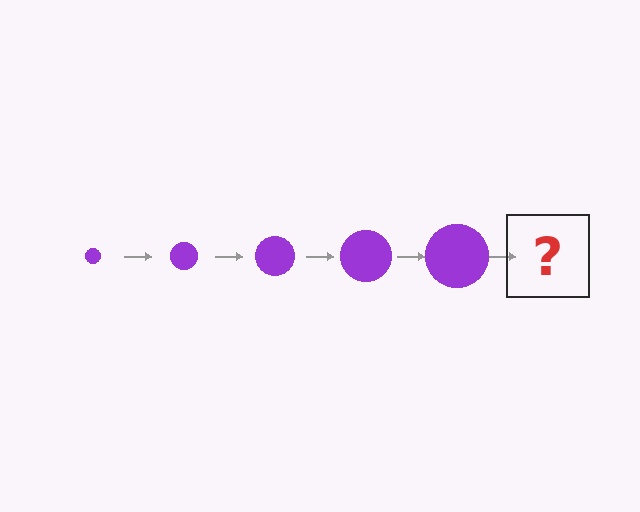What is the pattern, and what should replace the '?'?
The pattern is that the circle gets progressively larger each step. The '?' should be a purple circle, larger than the previous one.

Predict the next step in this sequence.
The next step is a purple circle, larger than the previous one.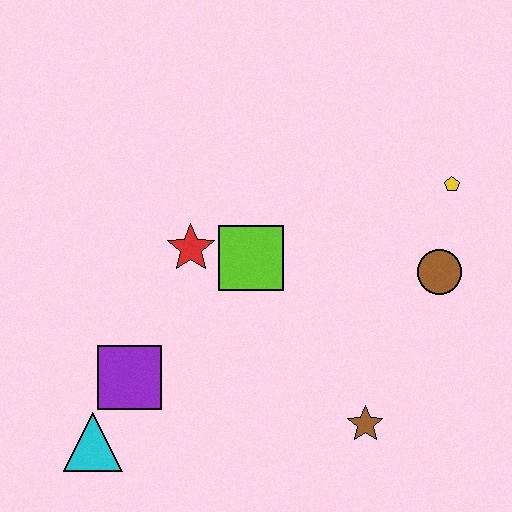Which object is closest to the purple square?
The cyan triangle is closest to the purple square.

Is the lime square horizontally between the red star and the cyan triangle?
No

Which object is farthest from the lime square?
The cyan triangle is farthest from the lime square.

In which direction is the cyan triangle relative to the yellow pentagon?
The cyan triangle is to the left of the yellow pentagon.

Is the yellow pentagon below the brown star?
No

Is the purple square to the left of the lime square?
Yes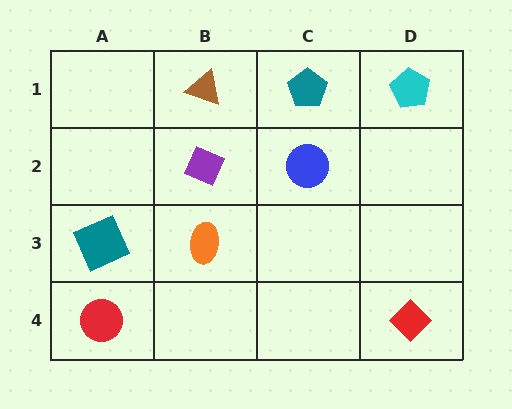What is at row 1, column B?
A brown triangle.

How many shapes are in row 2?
2 shapes.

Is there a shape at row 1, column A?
No, that cell is empty.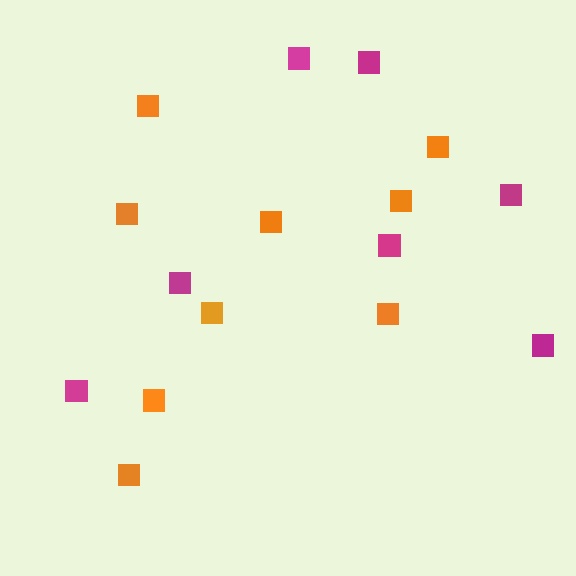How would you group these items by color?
There are 2 groups: one group of magenta squares (7) and one group of orange squares (9).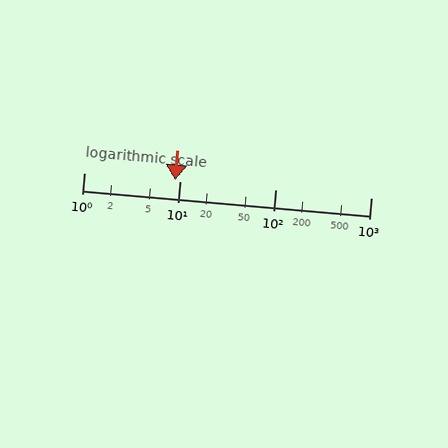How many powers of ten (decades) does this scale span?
The scale spans 3 decades, from 1 to 1000.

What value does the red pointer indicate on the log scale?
The pointer indicates approximately 8.9.